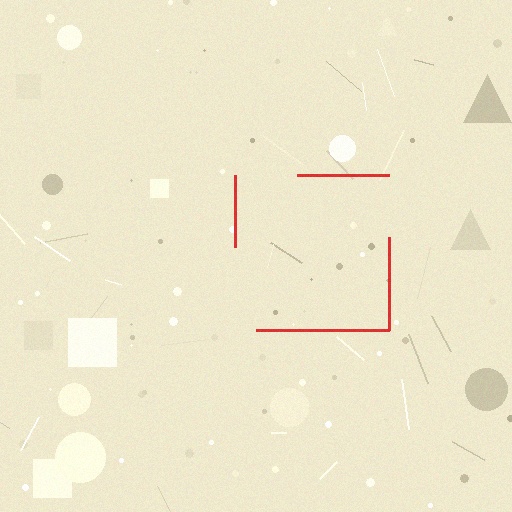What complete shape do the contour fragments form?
The contour fragments form a square.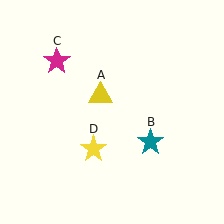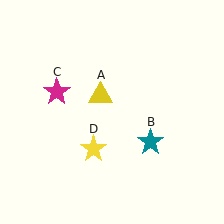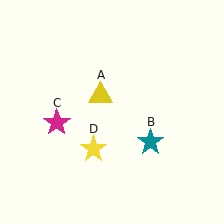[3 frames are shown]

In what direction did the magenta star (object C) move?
The magenta star (object C) moved down.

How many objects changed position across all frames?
1 object changed position: magenta star (object C).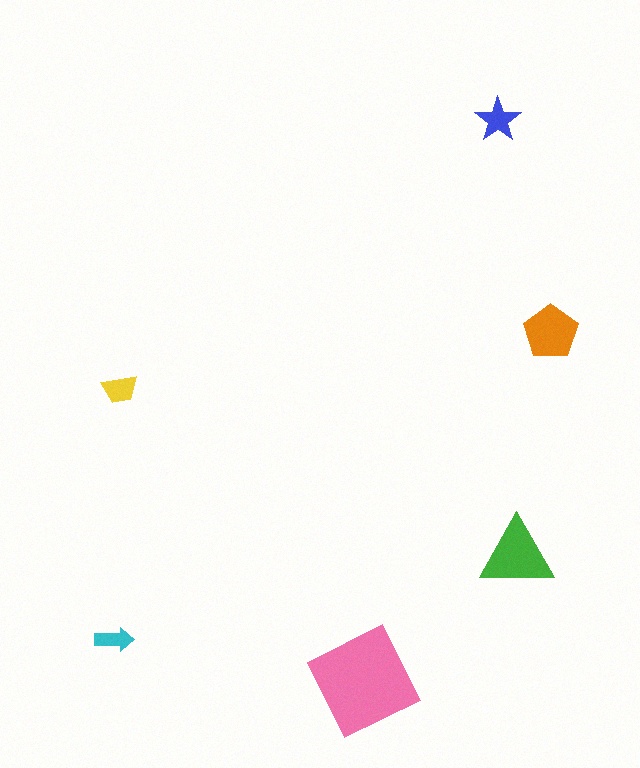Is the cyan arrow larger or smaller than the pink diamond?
Smaller.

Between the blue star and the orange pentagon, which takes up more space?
The orange pentagon.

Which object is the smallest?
The cyan arrow.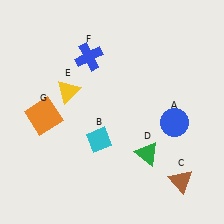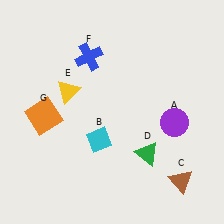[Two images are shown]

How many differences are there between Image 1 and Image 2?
There is 1 difference between the two images.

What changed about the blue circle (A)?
In Image 1, A is blue. In Image 2, it changed to purple.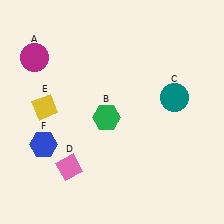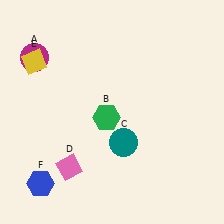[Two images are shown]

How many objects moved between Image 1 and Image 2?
3 objects moved between the two images.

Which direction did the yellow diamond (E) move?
The yellow diamond (E) moved up.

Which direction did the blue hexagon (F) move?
The blue hexagon (F) moved down.